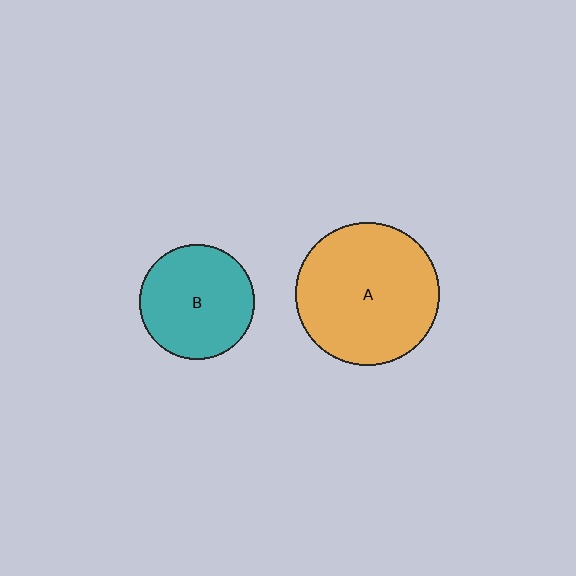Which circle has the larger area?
Circle A (orange).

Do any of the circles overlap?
No, none of the circles overlap.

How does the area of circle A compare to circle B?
Approximately 1.5 times.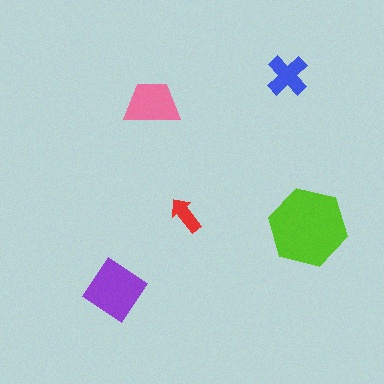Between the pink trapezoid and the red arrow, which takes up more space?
The pink trapezoid.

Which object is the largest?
The lime hexagon.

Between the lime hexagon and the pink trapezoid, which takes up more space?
The lime hexagon.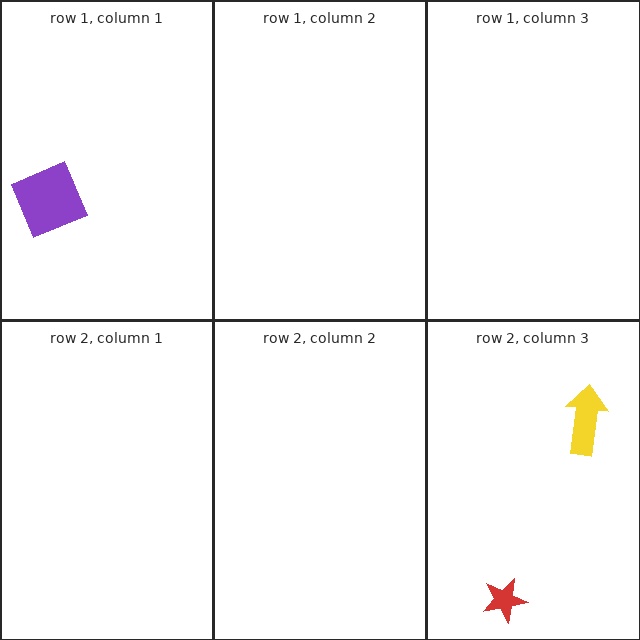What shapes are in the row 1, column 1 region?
The purple square.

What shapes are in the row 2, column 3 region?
The yellow arrow, the red star.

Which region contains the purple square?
The row 1, column 1 region.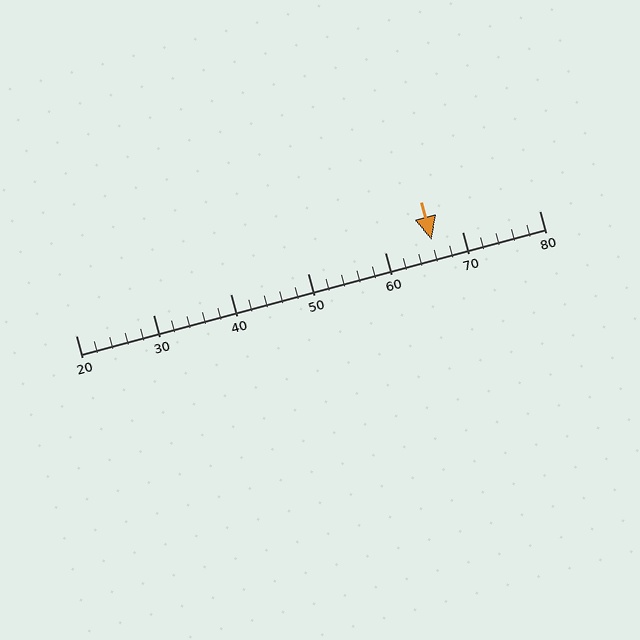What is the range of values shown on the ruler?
The ruler shows values from 20 to 80.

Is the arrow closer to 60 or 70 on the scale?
The arrow is closer to 70.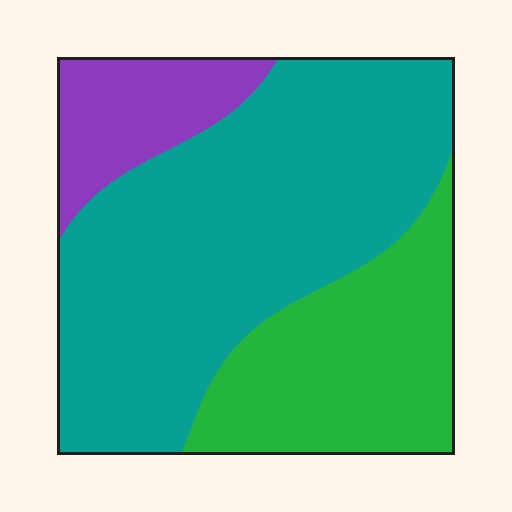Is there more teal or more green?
Teal.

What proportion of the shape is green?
Green takes up about one quarter (1/4) of the shape.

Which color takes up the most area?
Teal, at roughly 60%.